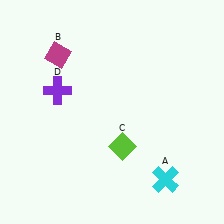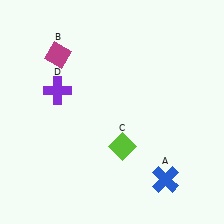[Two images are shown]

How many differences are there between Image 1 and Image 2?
There is 1 difference between the two images.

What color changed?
The cross (A) changed from cyan in Image 1 to blue in Image 2.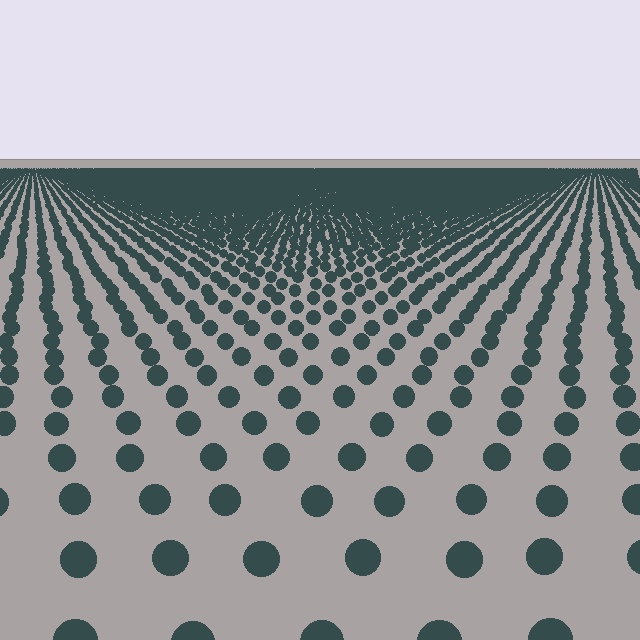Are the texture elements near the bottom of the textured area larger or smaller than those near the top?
Larger. Near the bottom, elements are closer to the viewer and appear at a bigger on-screen size.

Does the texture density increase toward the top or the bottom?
Density increases toward the top.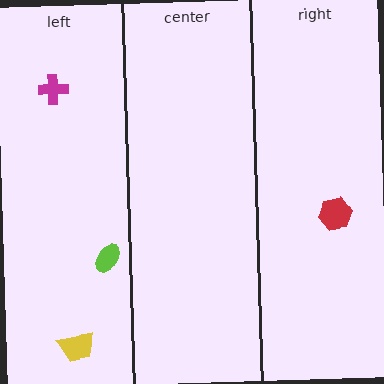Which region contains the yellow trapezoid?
The left region.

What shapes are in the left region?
The lime ellipse, the magenta cross, the yellow trapezoid.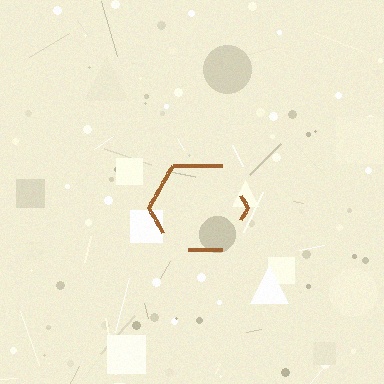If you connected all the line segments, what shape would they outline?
They would outline a hexagon.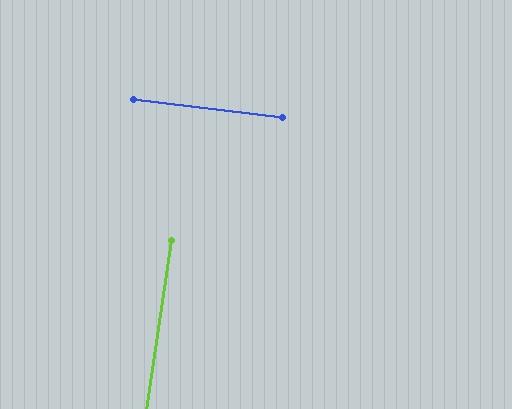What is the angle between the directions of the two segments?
Approximately 89 degrees.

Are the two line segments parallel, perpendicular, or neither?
Perpendicular — they meet at approximately 89°.